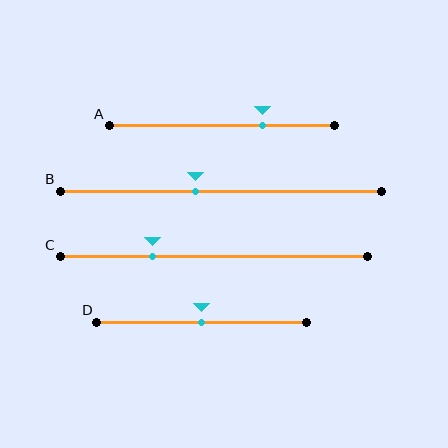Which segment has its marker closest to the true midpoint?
Segment D has its marker closest to the true midpoint.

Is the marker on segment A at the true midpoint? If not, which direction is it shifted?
No, the marker on segment A is shifted to the right by about 18% of the segment length.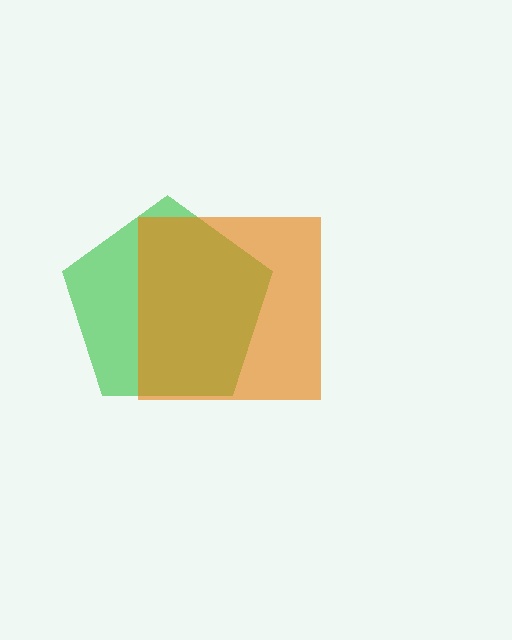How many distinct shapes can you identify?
There are 2 distinct shapes: a green pentagon, an orange square.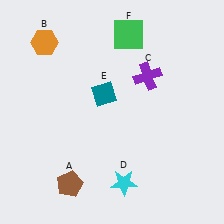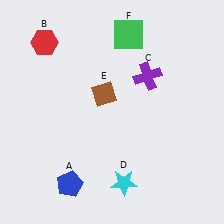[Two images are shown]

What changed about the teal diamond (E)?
In Image 1, E is teal. In Image 2, it changed to brown.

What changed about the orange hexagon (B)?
In Image 1, B is orange. In Image 2, it changed to red.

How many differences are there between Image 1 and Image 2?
There are 3 differences between the two images.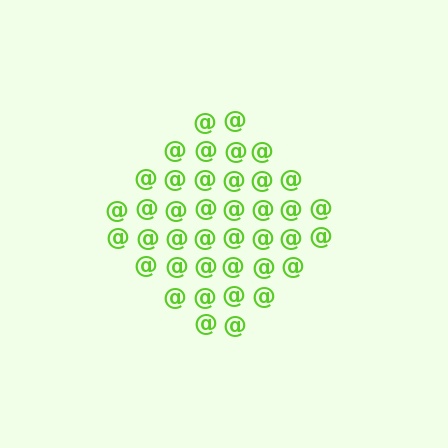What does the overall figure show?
The overall figure shows a diamond.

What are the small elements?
The small elements are at signs.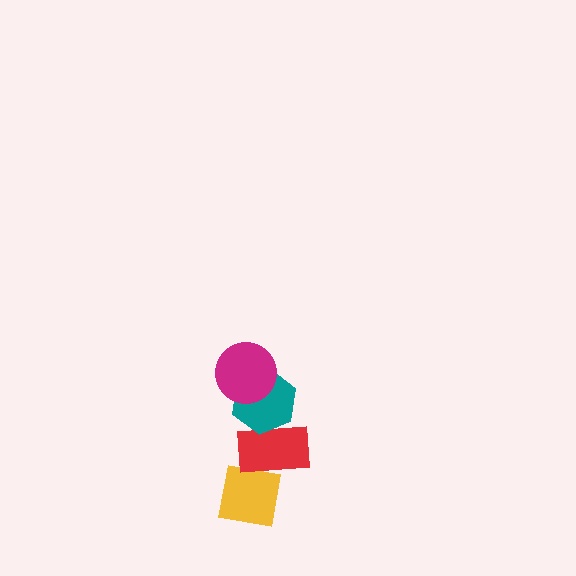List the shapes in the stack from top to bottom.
From top to bottom: the magenta circle, the teal hexagon, the red rectangle, the yellow square.